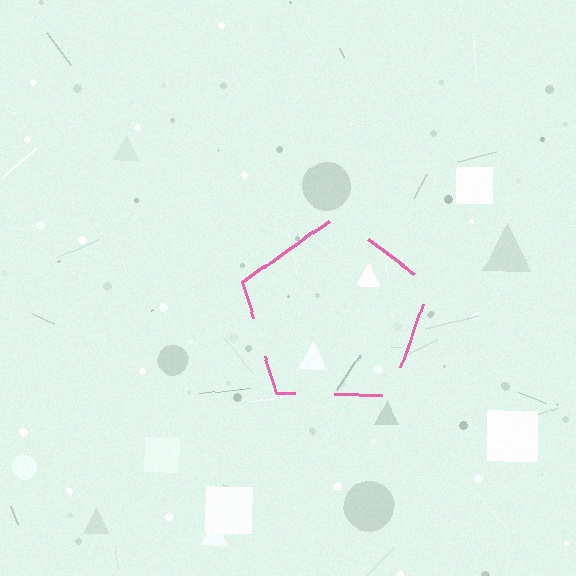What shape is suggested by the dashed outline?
The dashed outline suggests a pentagon.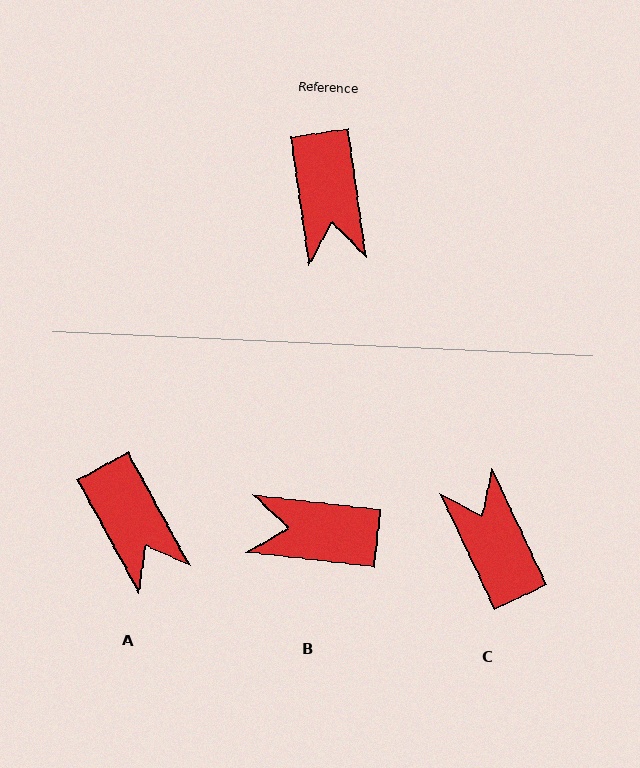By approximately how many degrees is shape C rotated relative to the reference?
Approximately 163 degrees clockwise.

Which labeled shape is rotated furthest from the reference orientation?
C, about 163 degrees away.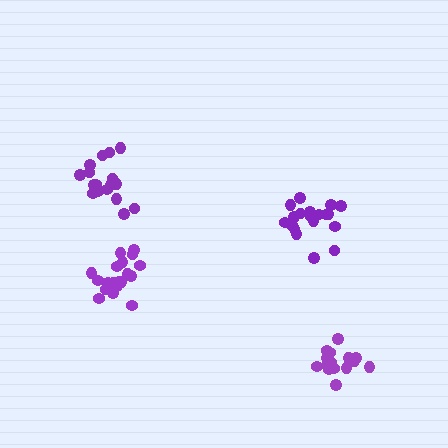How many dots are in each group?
Group 1: 21 dots, Group 2: 20 dots, Group 3: 15 dots, Group 4: 17 dots (73 total).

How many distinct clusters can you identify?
There are 4 distinct clusters.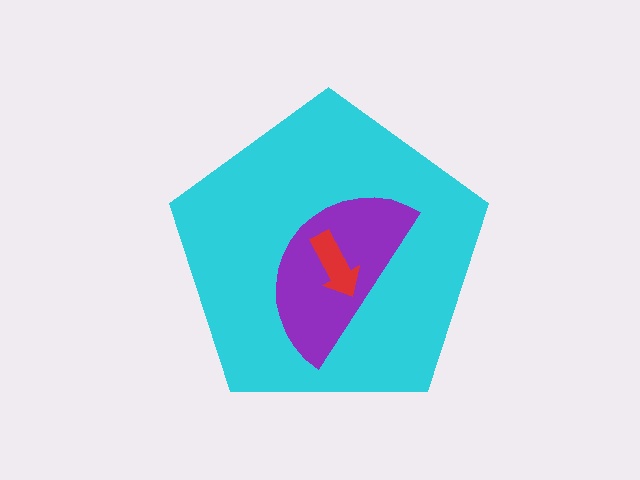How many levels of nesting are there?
3.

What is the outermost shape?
The cyan pentagon.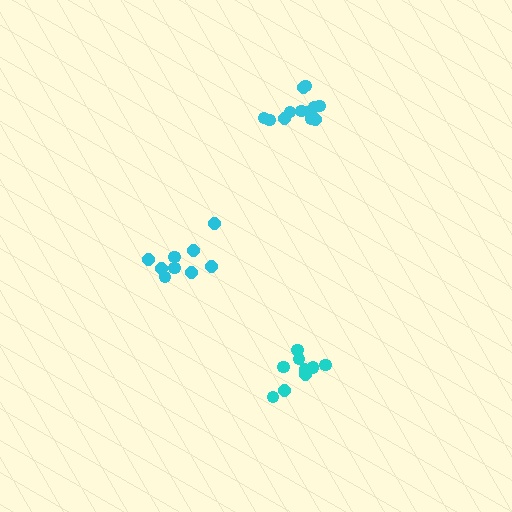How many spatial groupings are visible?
There are 3 spatial groupings.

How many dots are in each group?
Group 1: 13 dots, Group 2: 9 dots, Group 3: 9 dots (31 total).